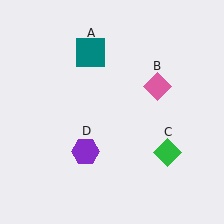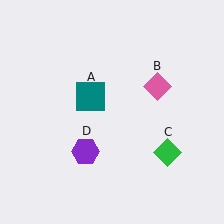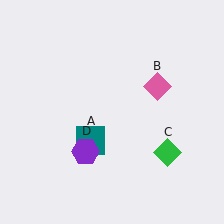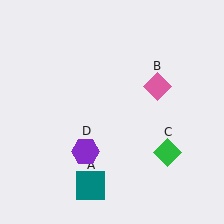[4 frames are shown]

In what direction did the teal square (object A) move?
The teal square (object A) moved down.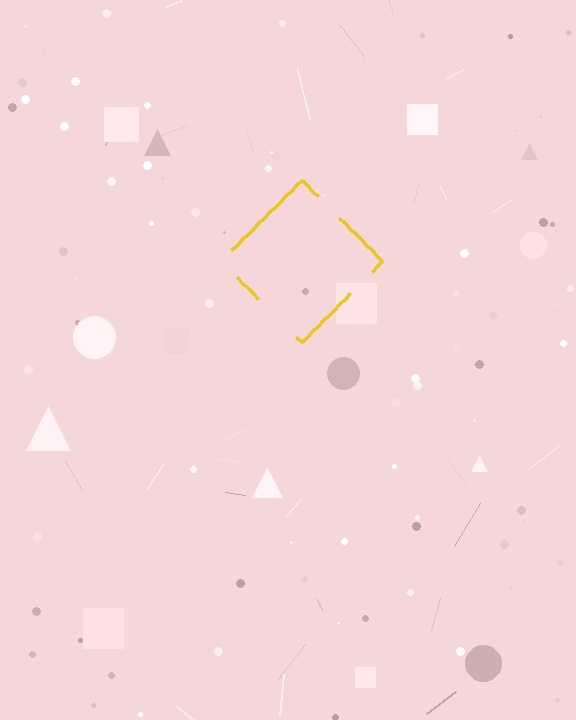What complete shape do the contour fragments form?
The contour fragments form a diamond.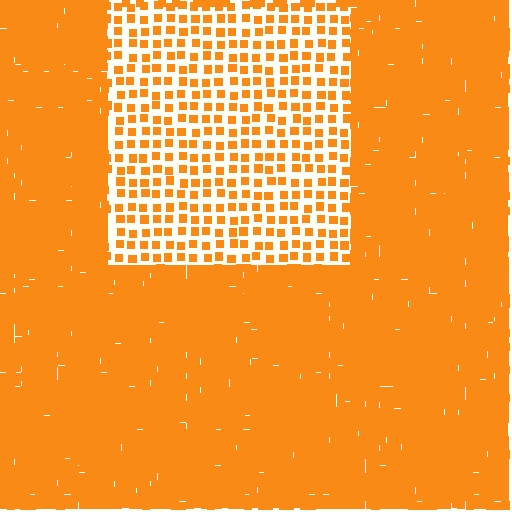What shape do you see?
I see a rectangle.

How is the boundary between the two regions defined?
The boundary is defined by a change in element density (approximately 3.1x ratio). All elements are the same color, size, and shape.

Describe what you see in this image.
The image contains small orange elements arranged at two different densities. A rectangle-shaped region is visible where the elements are less densely packed than the surrounding area.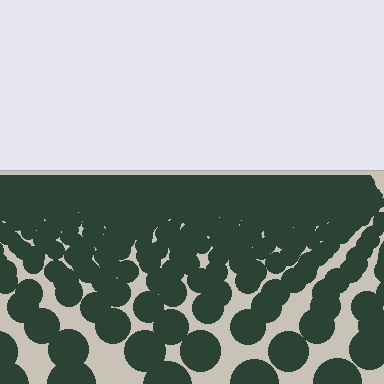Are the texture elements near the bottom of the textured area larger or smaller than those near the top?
Larger. Near the bottom, elements are closer to the viewer and appear at a bigger on-screen size.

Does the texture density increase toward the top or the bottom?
Density increases toward the top.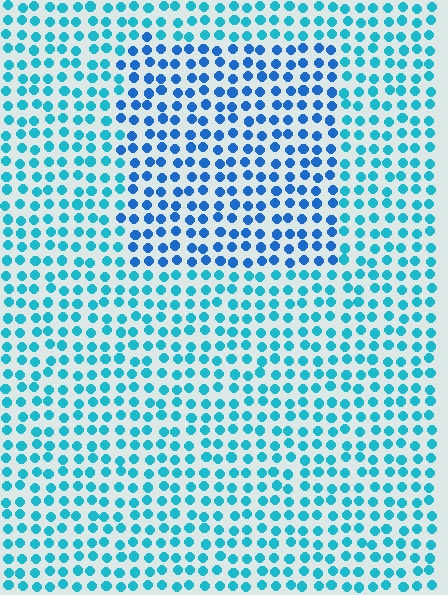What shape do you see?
I see a rectangle.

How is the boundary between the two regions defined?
The boundary is defined purely by a slight shift in hue (about 27 degrees). Spacing, size, and orientation are identical on both sides.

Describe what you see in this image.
The image is filled with small cyan elements in a uniform arrangement. A rectangle-shaped region is visible where the elements are tinted to a slightly different hue, forming a subtle color boundary.